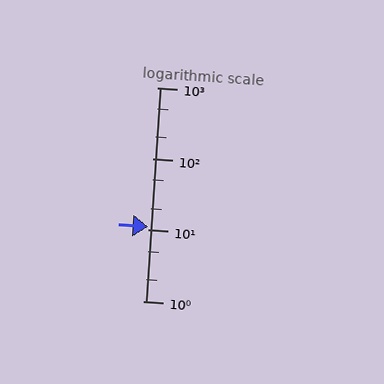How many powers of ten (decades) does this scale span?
The scale spans 3 decades, from 1 to 1000.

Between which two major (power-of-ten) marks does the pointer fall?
The pointer is between 10 and 100.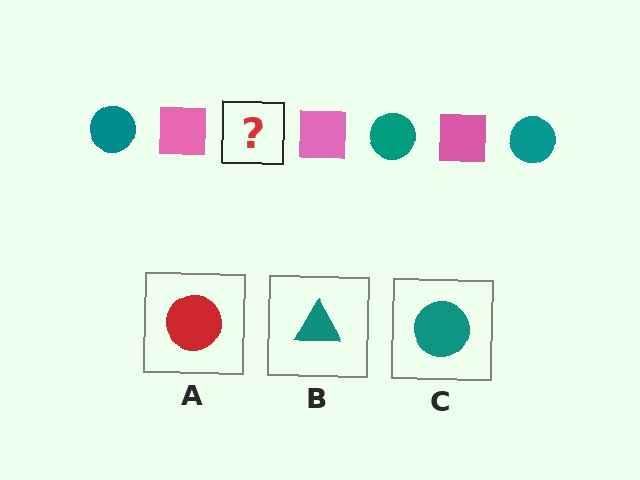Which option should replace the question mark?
Option C.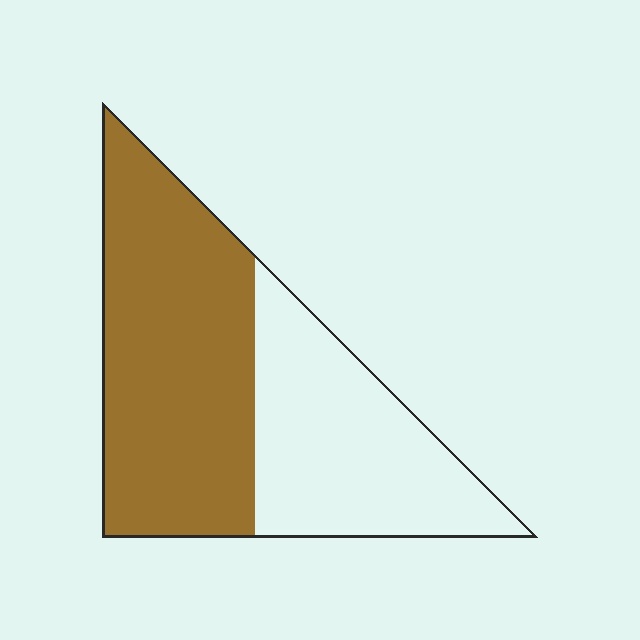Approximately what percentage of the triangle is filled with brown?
Approximately 60%.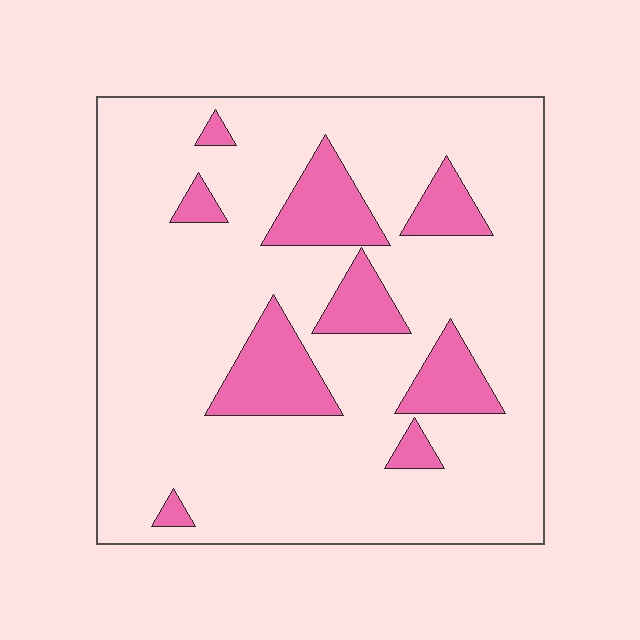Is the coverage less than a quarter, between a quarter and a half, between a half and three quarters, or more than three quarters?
Less than a quarter.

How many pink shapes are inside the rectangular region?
9.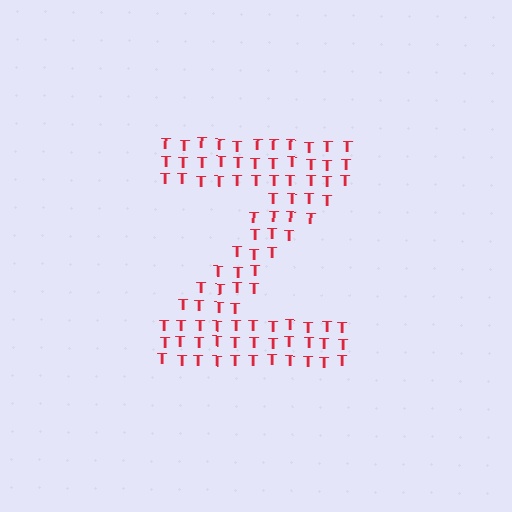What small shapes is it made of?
It is made of small letter T's.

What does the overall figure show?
The overall figure shows the letter Z.